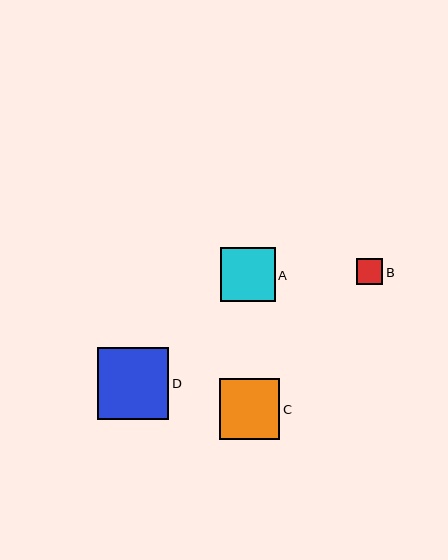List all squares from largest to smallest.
From largest to smallest: D, C, A, B.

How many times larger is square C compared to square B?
Square C is approximately 2.3 times the size of square B.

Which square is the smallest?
Square B is the smallest with a size of approximately 26 pixels.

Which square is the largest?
Square D is the largest with a size of approximately 72 pixels.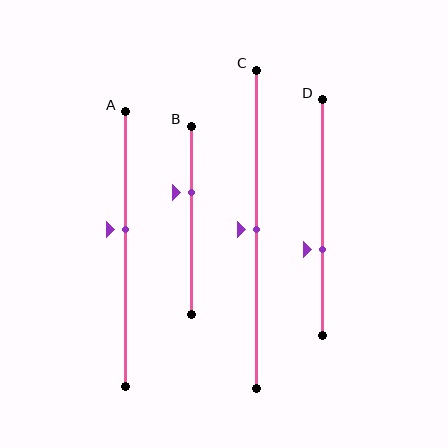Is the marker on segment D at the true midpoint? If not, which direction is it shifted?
No, the marker on segment D is shifted downward by about 13% of the segment length.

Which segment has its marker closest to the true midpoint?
Segment C has its marker closest to the true midpoint.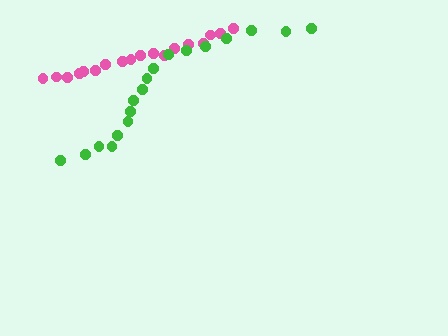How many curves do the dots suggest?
There are 2 distinct paths.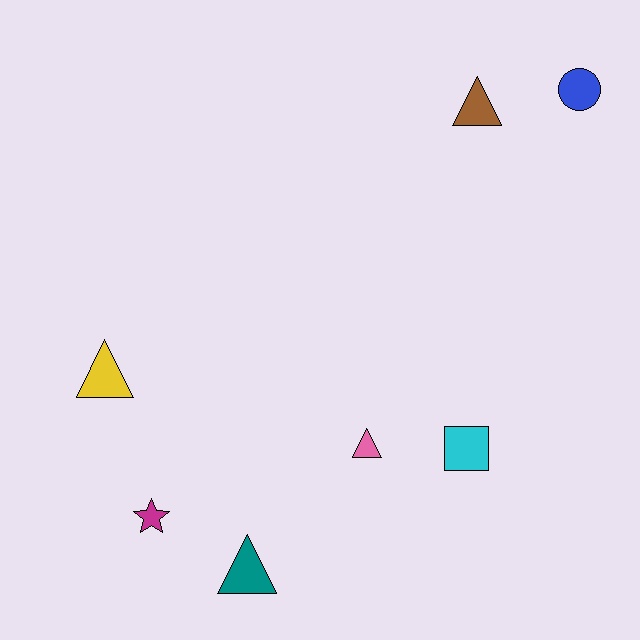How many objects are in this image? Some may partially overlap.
There are 7 objects.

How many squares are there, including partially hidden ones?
There is 1 square.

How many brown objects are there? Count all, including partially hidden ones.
There is 1 brown object.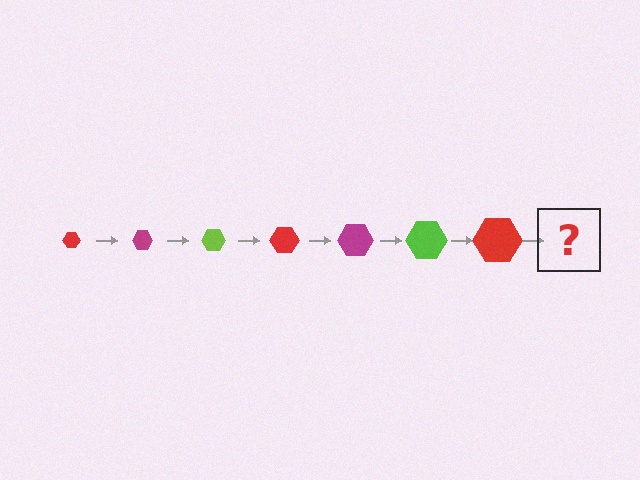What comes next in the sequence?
The next element should be a magenta hexagon, larger than the previous one.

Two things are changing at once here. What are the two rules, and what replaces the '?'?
The two rules are that the hexagon grows larger each step and the color cycles through red, magenta, and lime. The '?' should be a magenta hexagon, larger than the previous one.